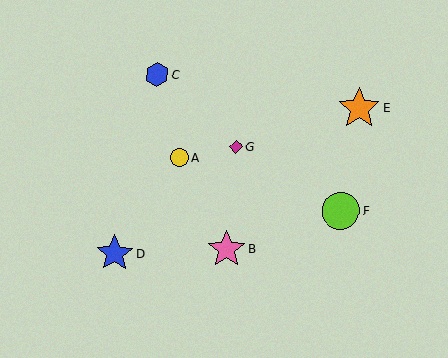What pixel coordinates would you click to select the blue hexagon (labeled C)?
Click at (157, 75) to select the blue hexagon C.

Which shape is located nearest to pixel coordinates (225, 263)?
The pink star (labeled B) at (227, 249) is nearest to that location.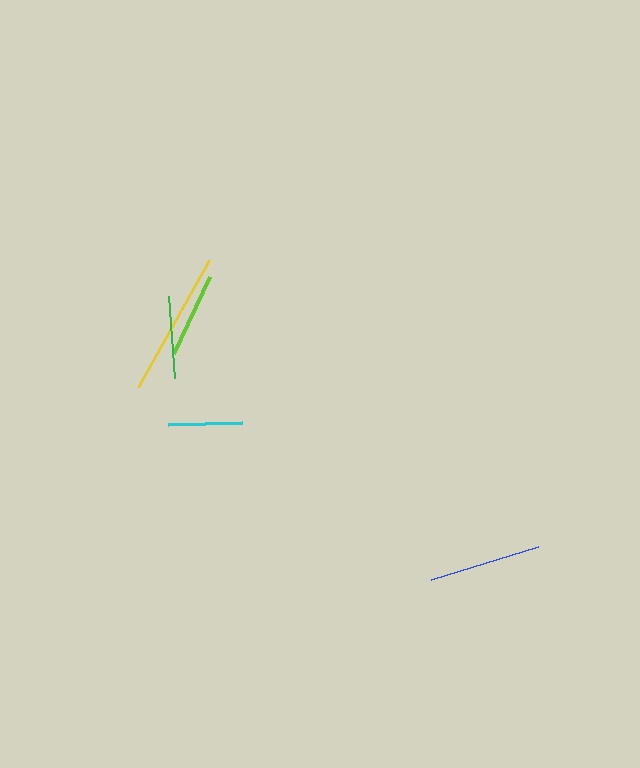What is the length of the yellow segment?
The yellow segment is approximately 145 pixels long.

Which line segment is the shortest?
The cyan line is the shortest at approximately 73 pixels.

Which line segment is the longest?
The yellow line is the longest at approximately 145 pixels.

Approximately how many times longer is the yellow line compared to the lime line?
The yellow line is approximately 1.7 times the length of the lime line.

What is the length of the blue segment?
The blue segment is approximately 112 pixels long.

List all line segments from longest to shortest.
From longest to shortest: yellow, blue, lime, green, cyan.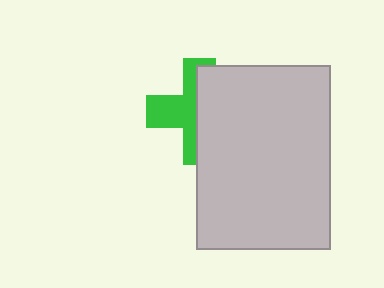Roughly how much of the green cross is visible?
About half of it is visible (roughly 45%).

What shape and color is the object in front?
The object in front is a light gray rectangle.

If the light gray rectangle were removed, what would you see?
You would see the complete green cross.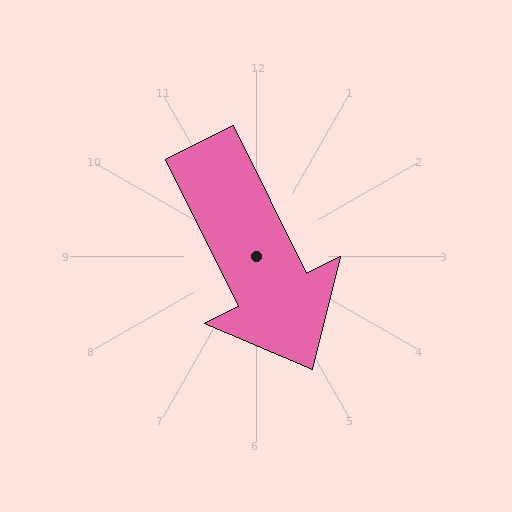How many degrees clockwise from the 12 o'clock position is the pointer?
Approximately 154 degrees.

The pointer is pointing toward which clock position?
Roughly 5 o'clock.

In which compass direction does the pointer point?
Southeast.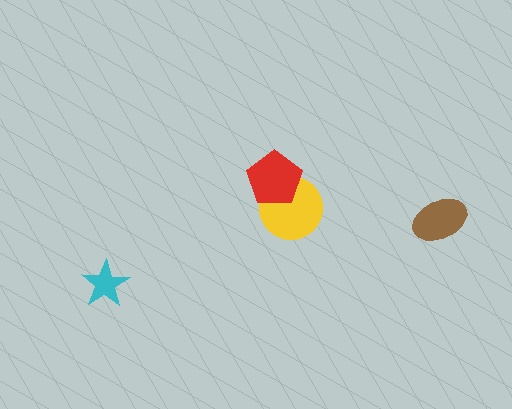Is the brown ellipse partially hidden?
No, no other shape covers it.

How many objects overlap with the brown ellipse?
0 objects overlap with the brown ellipse.